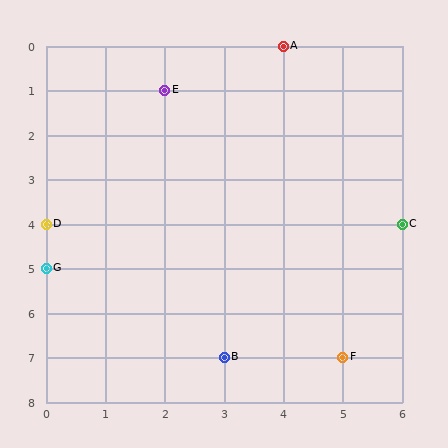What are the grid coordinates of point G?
Point G is at grid coordinates (0, 5).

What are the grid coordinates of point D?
Point D is at grid coordinates (0, 4).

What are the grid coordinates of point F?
Point F is at grid coordinates (5, 7).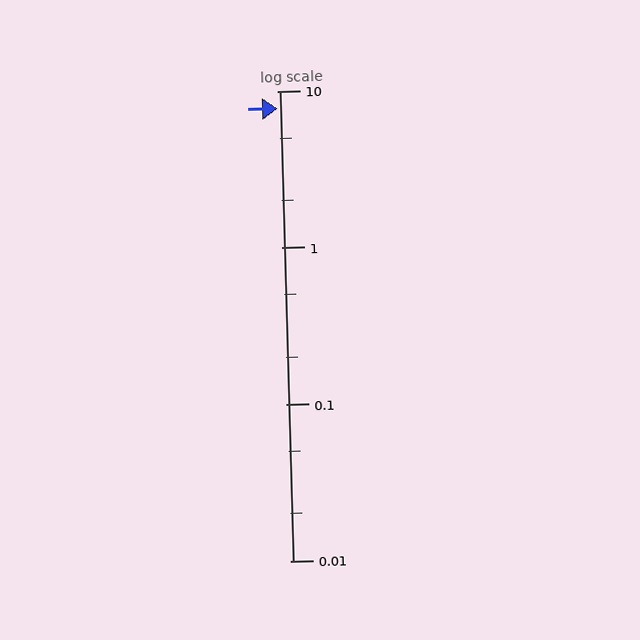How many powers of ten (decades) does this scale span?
The scale spans 3 decades, from 0.01 to 10.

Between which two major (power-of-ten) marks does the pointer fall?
The pointer is between 1 and 10.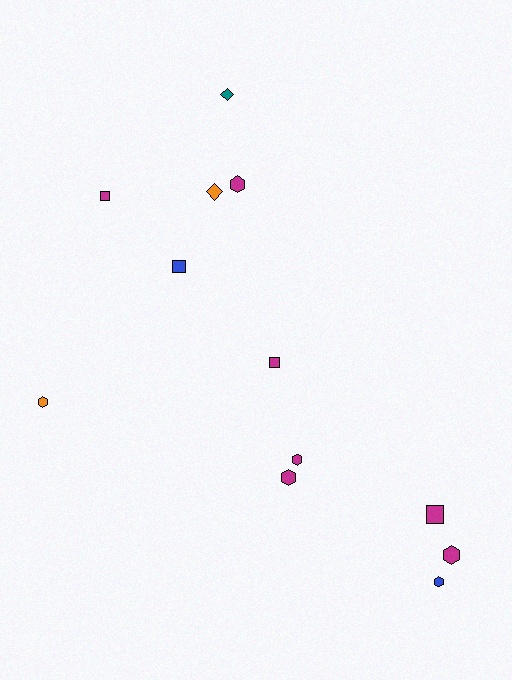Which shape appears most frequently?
Hexagon, with 6 objects.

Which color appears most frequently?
Magenta, with 7 objects.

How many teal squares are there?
There are no teal squares.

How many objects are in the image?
There are 12 objects.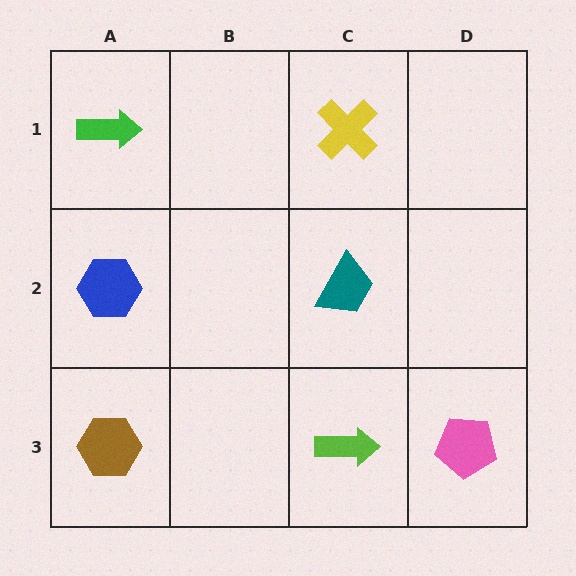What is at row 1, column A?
A green arrow.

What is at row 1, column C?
A yellow cross.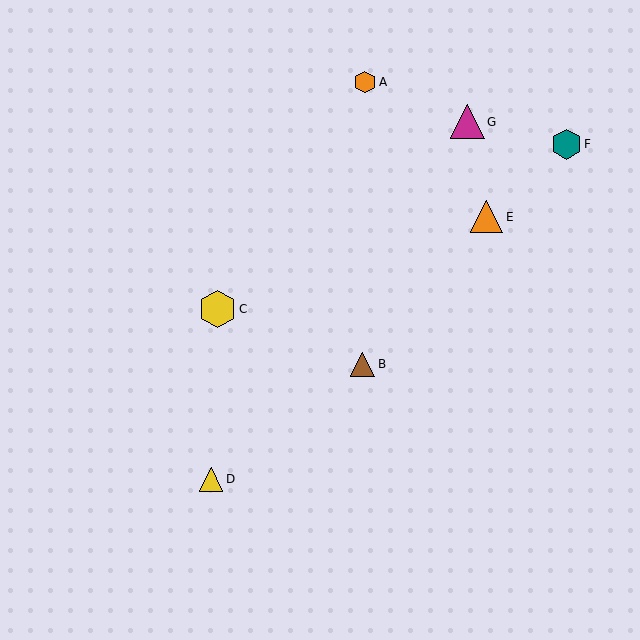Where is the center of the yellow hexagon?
The center of the yellow hexagon is at (218, 309).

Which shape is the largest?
The yellow hexagon (labeled C) is the largest.